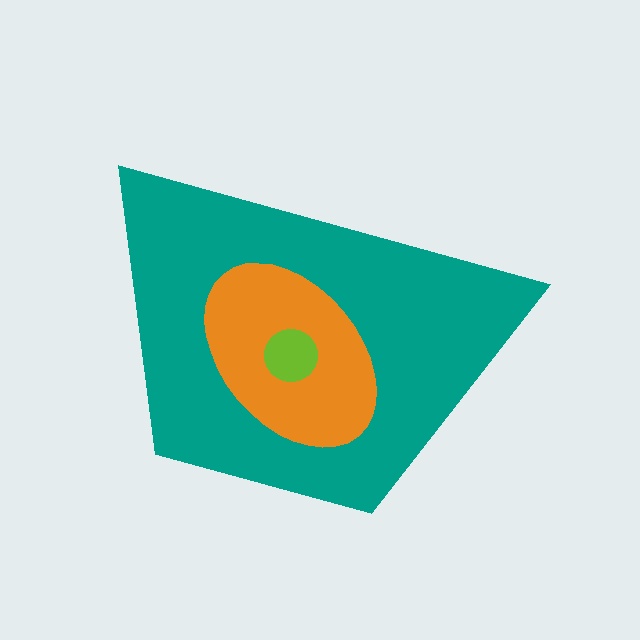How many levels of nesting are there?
3.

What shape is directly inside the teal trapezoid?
The orange ellipse.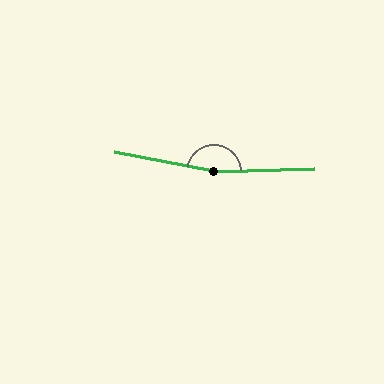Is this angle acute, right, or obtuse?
It is obtuse.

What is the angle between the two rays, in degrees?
Approximately 167 degrees.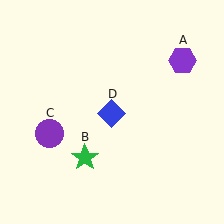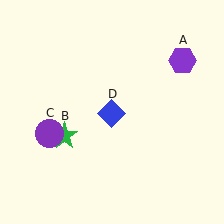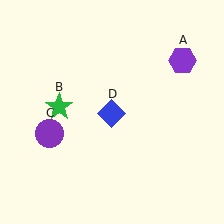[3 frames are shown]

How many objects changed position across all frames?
1 object changed position: green star (object B).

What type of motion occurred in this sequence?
The green star (object B) rotated clockwise around the center of the scene.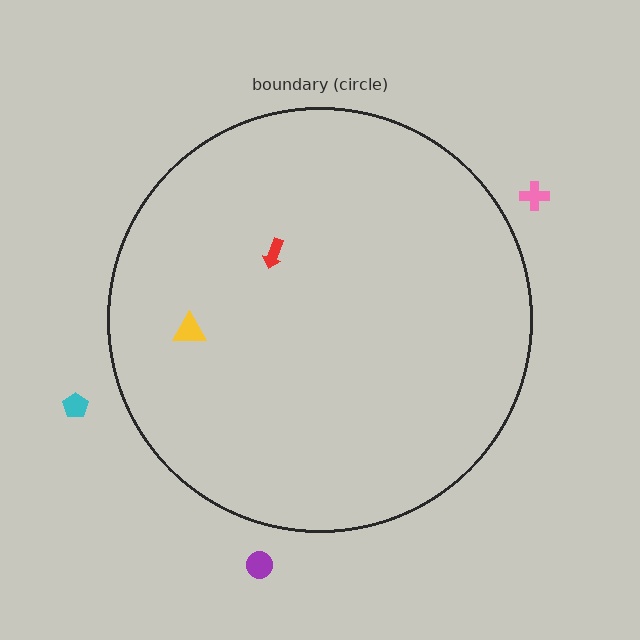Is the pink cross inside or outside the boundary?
Outside.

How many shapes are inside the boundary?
2 inside, 3 outside.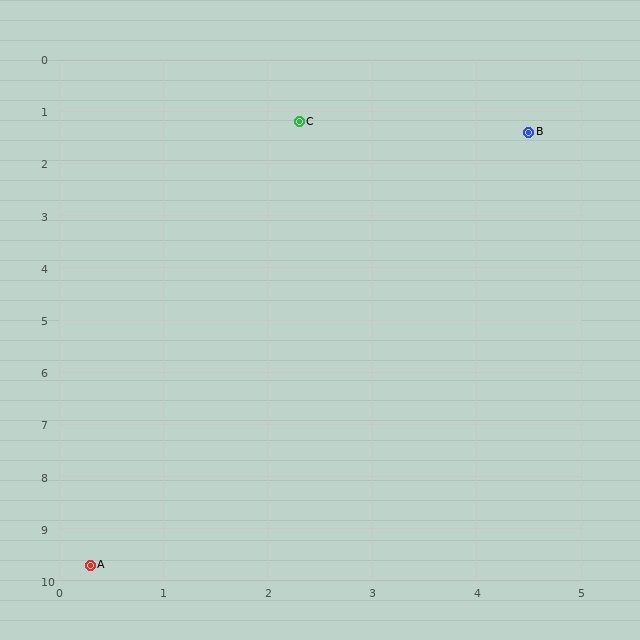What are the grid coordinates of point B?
Point B is at approximately (4.5, 1.4).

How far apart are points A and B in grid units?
Points A and B are about 9.3 grid units apart.